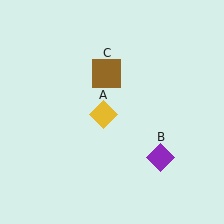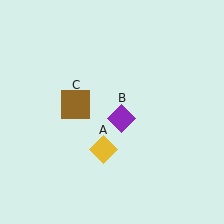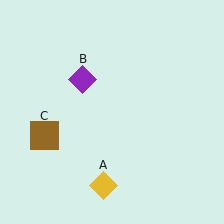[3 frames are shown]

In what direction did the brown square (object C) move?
The brown square (object C) moved down and to the left.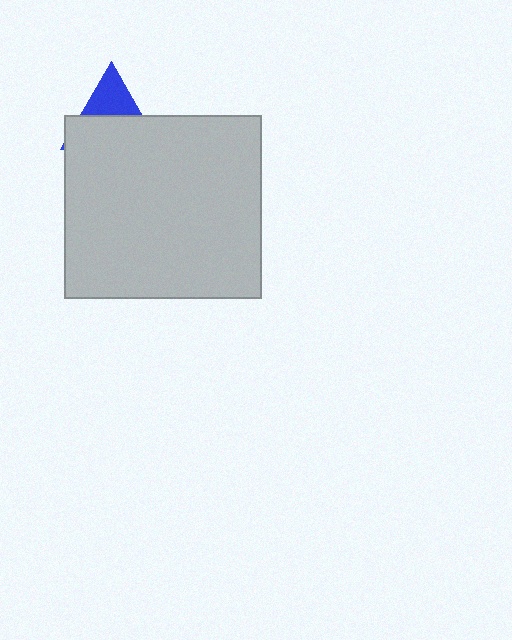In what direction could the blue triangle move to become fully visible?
The blue triangle could move up. That would shift it out from behind the light gray rectangle entirely.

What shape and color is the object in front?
The object in front is a light gray rectangle.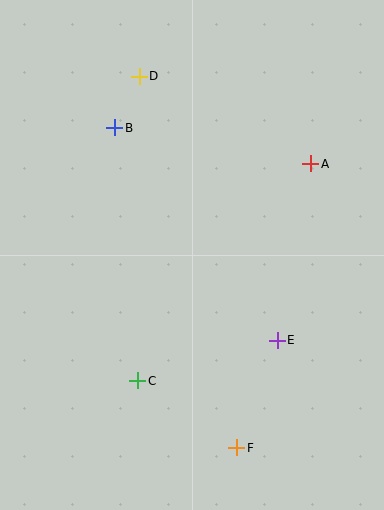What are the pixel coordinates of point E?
Point E is at (277, 340).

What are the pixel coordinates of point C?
Point C is at (138, 381).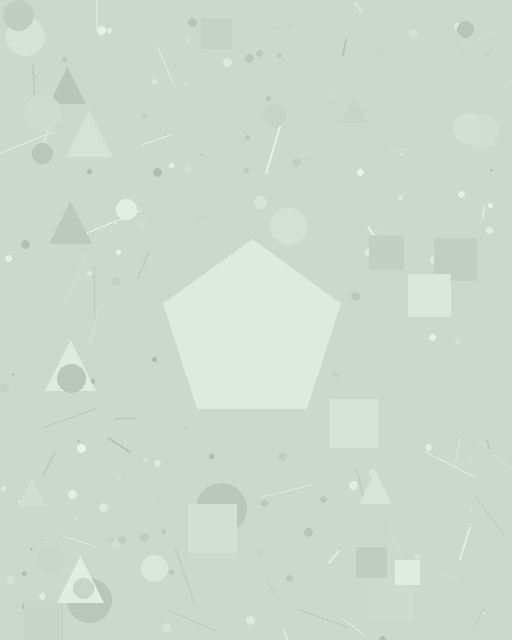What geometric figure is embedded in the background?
A pentagon is embedded in the background.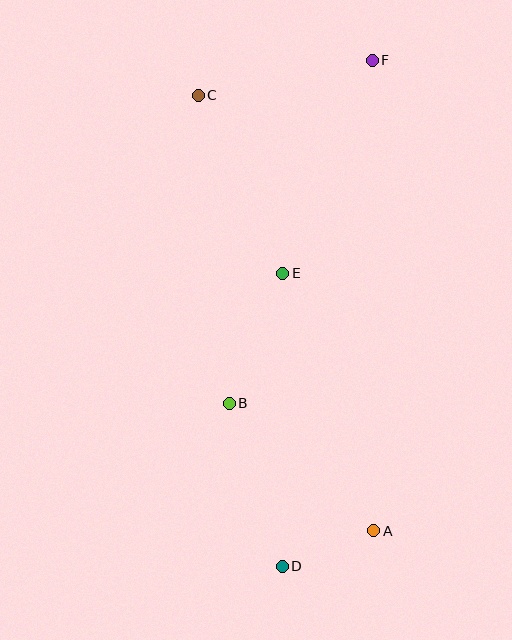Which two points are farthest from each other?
Points D and F are farthest from each other.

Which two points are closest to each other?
Points A and D are closest to each other.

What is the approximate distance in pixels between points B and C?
The distance between B and C is approximately 310 pixels.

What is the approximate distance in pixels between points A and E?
The distance between A and E is approximately 273 pixels.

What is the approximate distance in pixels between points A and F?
The distance between A and F is approximately 471 pixels.